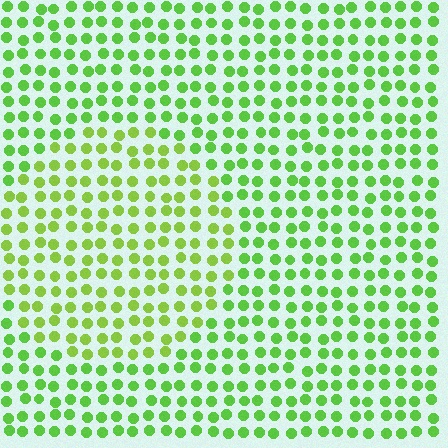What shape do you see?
I see a circle.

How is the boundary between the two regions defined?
The boundary is defined purely by a slight shift in hue (about 20 degrees). Spacing, size, and orientation are identical on both sides.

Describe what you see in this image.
The image is filled with small lime elements in a uniform arrangement. A circle-shaped region is visible where the elements are tinted to a slightly different hue, forming a subtle color boundary.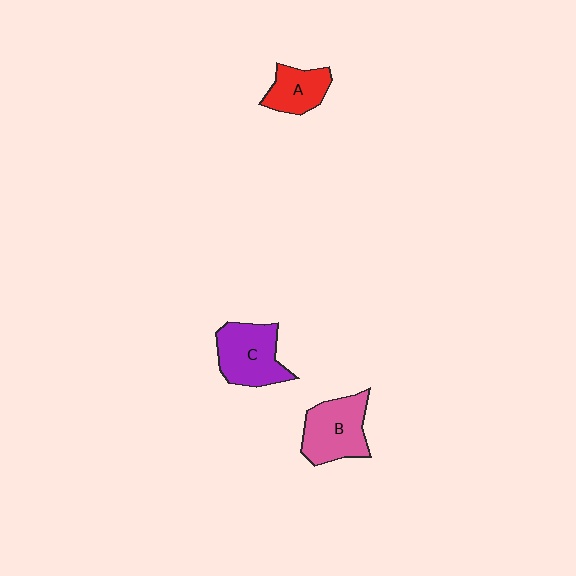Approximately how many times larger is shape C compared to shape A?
Approximately 1.5 times.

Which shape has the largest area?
Shape B (pink).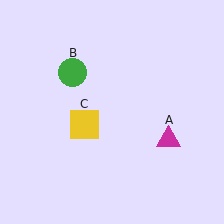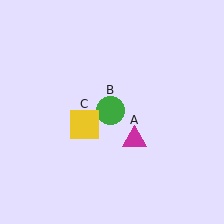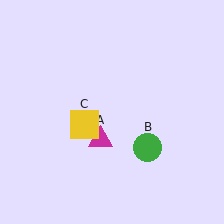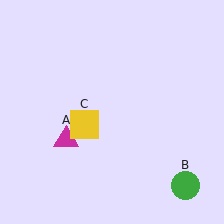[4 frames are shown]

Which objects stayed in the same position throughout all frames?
Yellow square (object C) remained stationary.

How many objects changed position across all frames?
2 objects changed position: magenta triangle (object A), green circle (object B).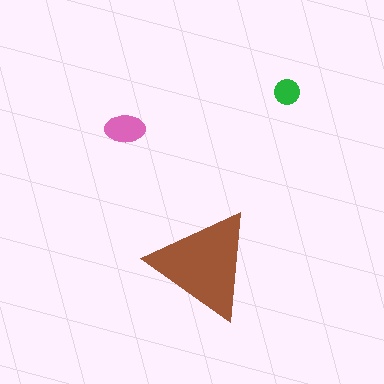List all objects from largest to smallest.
The brown triangle, the pink ellipse, the green circle.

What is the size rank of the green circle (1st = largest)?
3rd.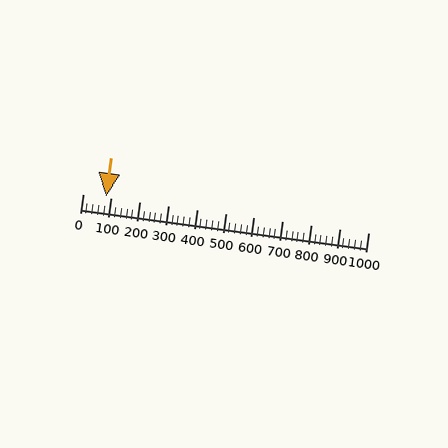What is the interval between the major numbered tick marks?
The major tick marks are spaced 100 units apart.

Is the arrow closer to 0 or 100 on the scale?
The arrow is closer to 100.